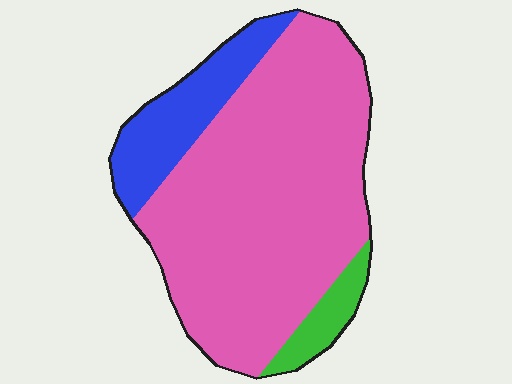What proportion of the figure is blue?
Blue takes up about one sixth (1/6) of the figure.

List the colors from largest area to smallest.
From largest to smallest: pink, blue, green.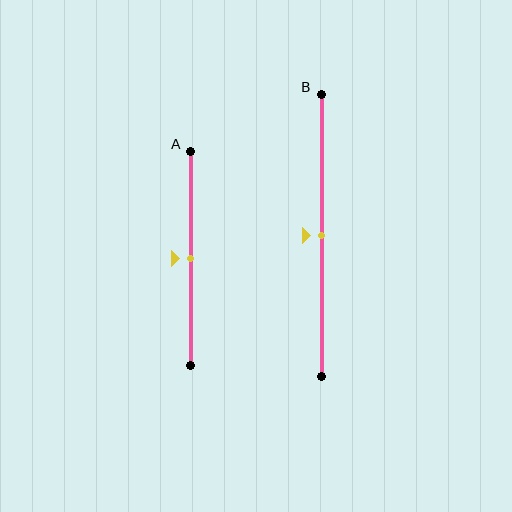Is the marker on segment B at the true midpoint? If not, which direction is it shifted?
Yes, the marker on segment B is at the true midpoint.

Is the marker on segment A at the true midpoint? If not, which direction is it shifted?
Yes, the marker on segment A is at the true midpoint.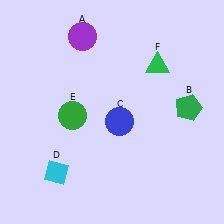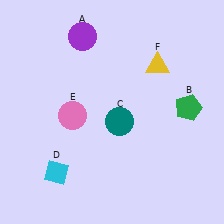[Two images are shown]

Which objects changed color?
C changed from blue to teal. E changed from green to pink. F changed from green to yellow.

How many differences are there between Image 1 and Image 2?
There are 3 differences between the two images.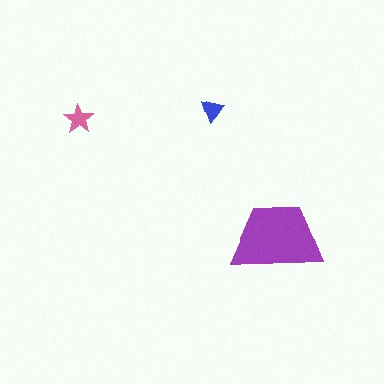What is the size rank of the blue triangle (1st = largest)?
3rd.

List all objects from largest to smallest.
The purple trapezoid, the pink star, the blue triangle.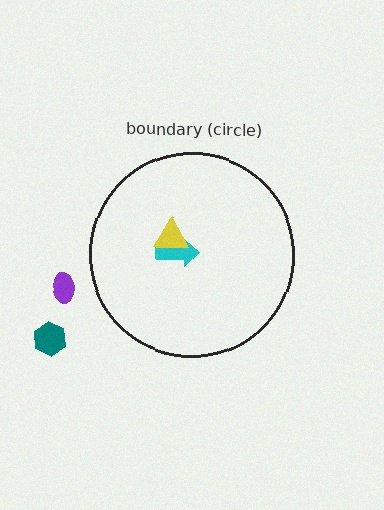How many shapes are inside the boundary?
2 inside, 2 outside.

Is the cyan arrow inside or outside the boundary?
Inside.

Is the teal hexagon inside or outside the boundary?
Outside.